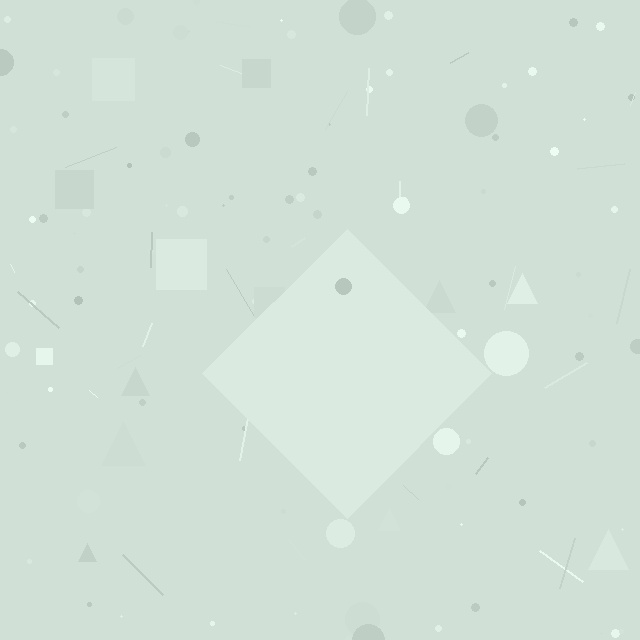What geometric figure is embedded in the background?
A diamond is embedded in the background.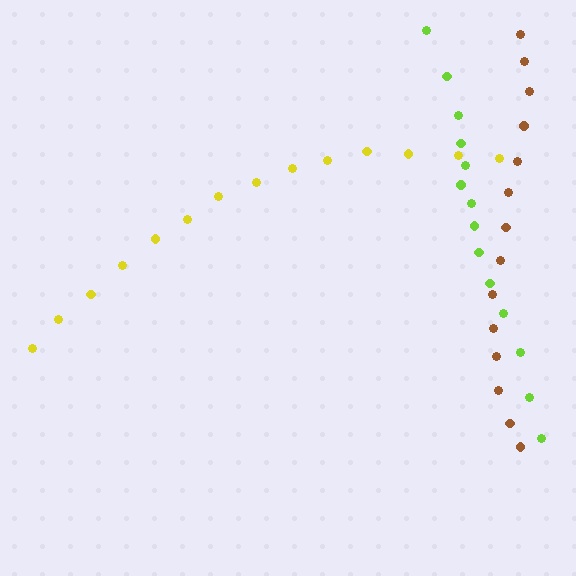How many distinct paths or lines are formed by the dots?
There are 3 distinct paths.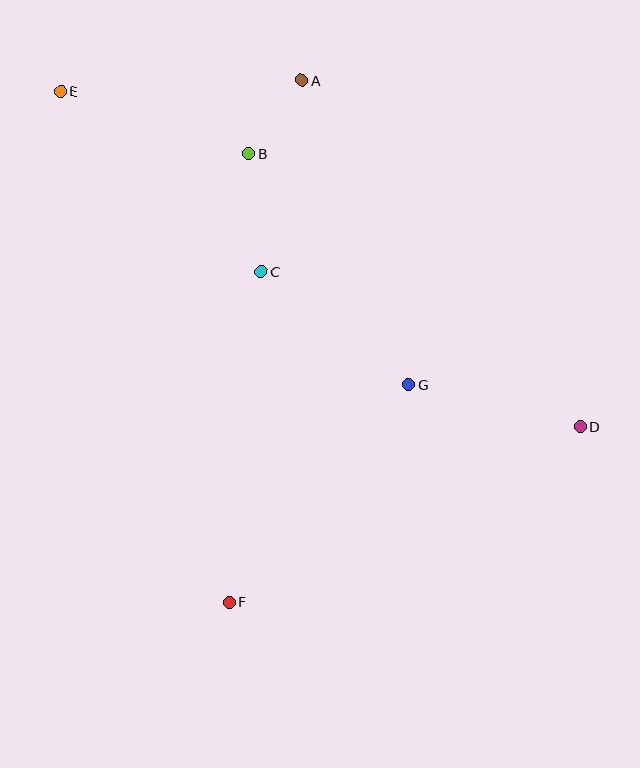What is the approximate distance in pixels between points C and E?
The distance between C and E is approximately 269 pixels.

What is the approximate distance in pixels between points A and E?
The distance between A and E is approximately 241 pixels.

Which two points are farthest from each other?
Points D and E are farthest from each other.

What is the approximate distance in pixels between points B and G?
The distance between B and G is approximately 281 pixels.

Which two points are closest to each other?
Points A and B are closest to each other.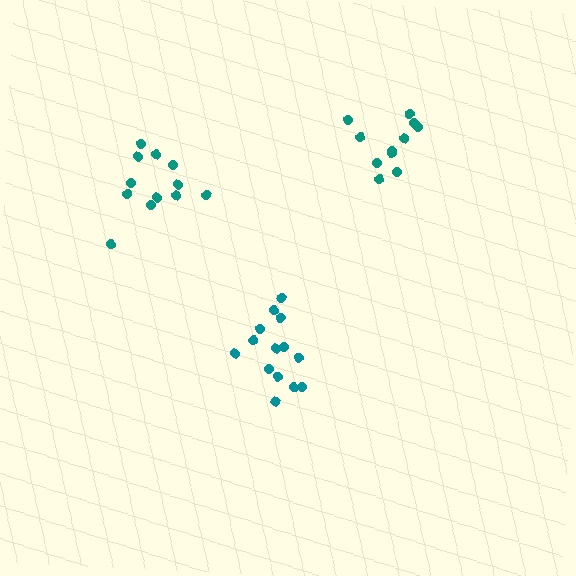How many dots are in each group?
Group 1: 11 dots, Group 2: 12 dots, Group 3: 14 dots (37 total).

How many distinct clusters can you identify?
There are 3 distinct clusters.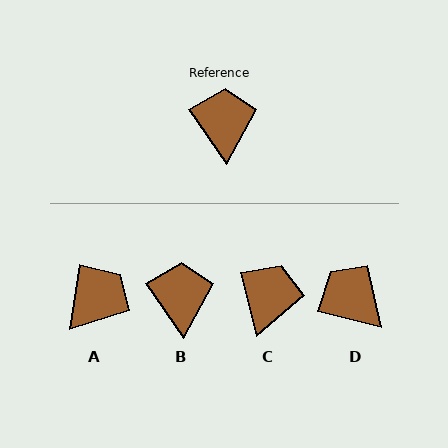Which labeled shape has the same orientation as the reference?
B.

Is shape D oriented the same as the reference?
No, it is off by about 41 degrees.